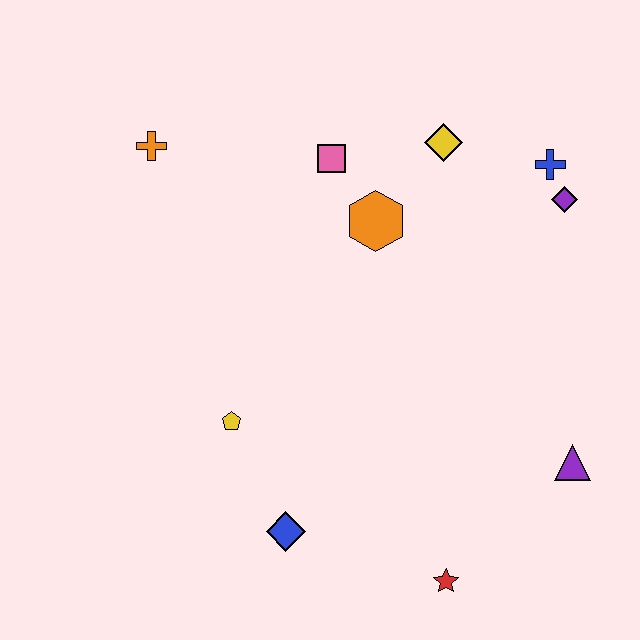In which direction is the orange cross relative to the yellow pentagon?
The orange cross is above the yellow pentagon.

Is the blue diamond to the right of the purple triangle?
No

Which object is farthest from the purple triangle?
The orange cross is farthest from the purple triangle.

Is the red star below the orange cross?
Yes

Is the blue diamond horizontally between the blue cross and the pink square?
No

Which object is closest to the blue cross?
The purple diamond is closest to the blue cross.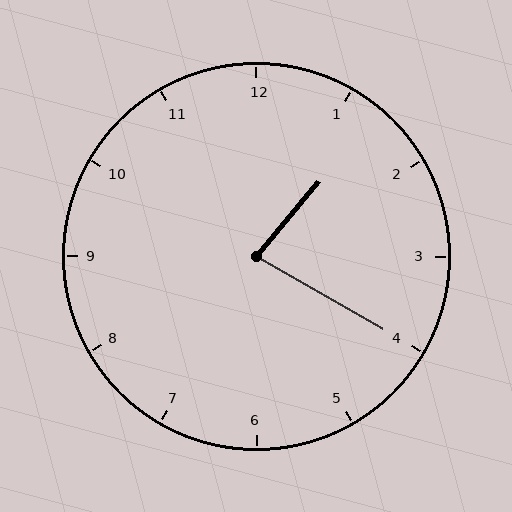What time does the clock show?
1:20.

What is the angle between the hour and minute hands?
Approximately 80 degrees.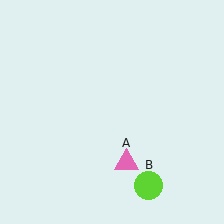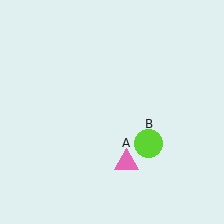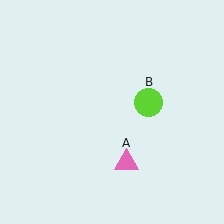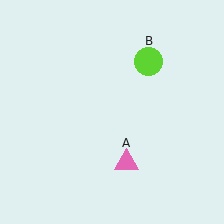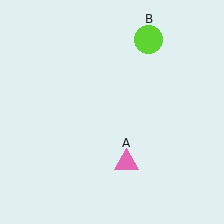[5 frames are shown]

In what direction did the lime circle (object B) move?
The lime circle (object B) moved up.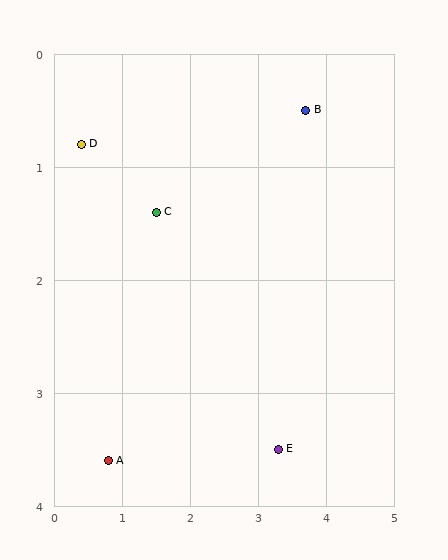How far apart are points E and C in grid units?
Points E and C are about 2.8 grid units apart.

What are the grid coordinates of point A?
Point A is at approximately (0.8, 3.6).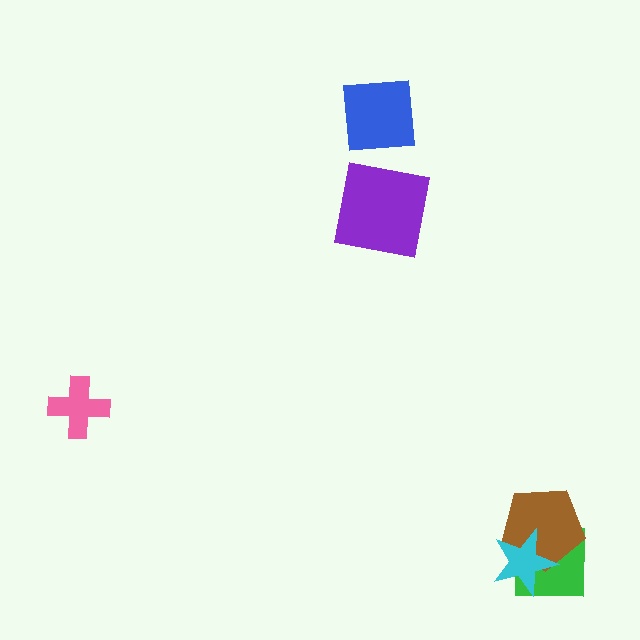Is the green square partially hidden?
Yes, it is partially covered by another shape.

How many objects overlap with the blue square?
0 objects overlap with the blue square.